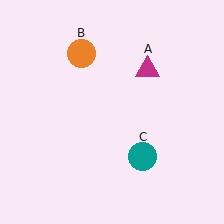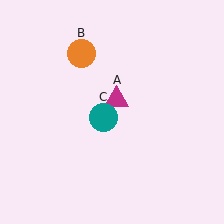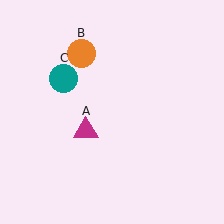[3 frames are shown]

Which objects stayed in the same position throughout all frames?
Orange circle (object B) remained stationary.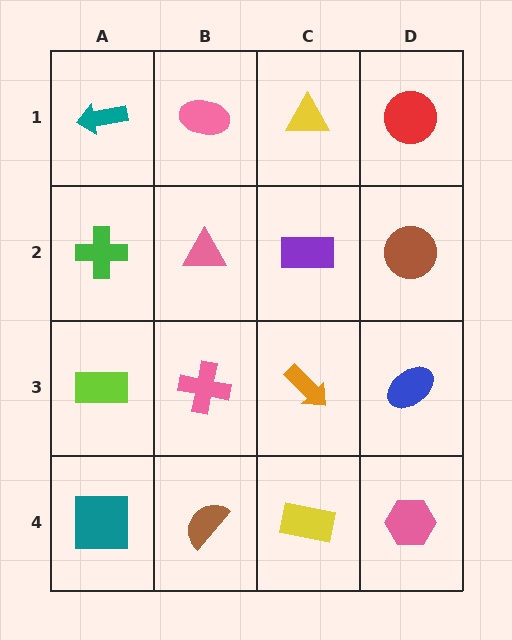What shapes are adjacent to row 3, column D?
A brown circle (row 2, column D), a pink hexagon (row 4, column D), an orange arrow (row 3, column C).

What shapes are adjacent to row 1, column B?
A pink triangle (row 2, column B), a teal arrow (row 1, column A), a yellow triangle (row 1, column C).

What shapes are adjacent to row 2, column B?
A pink ellipse (row 1, column B), a pink cross (row 3, column B), a green cross (row 2, column A), a purple rectangle (row 2, column C).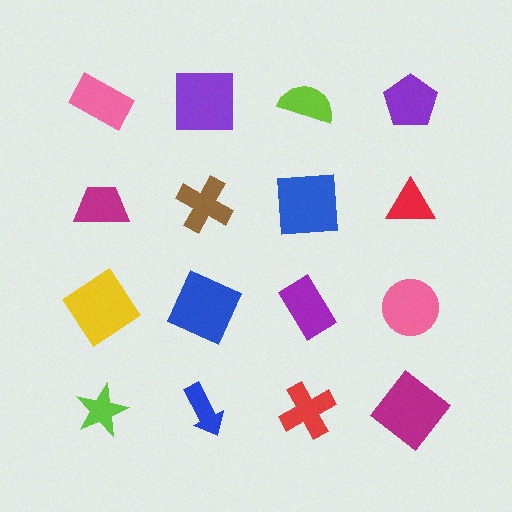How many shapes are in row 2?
4 shapes.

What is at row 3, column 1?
A yellow diamond.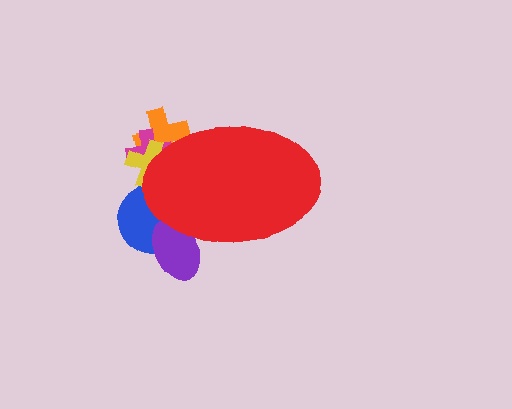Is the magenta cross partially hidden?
Yes, the magenta cross is partially hidden behind the red ellipse.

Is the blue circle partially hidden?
Yes, the blue circle is partially hidden behind the red ellipse.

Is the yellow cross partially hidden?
Yes, the yellow cross is partially hidden behind the red ellipse.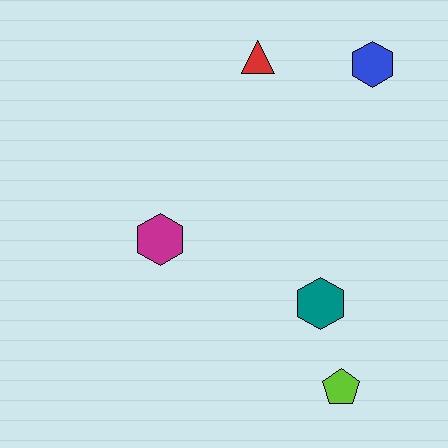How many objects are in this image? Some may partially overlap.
There are 5 objects.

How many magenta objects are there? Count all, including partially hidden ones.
There is 1 magenta object.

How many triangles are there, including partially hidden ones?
There is 1 triangle.